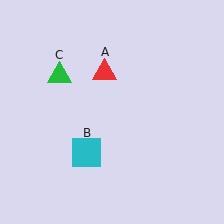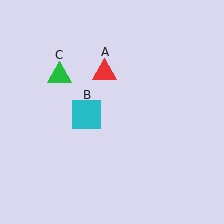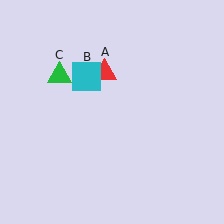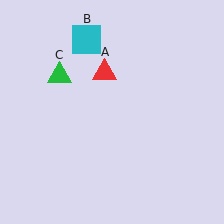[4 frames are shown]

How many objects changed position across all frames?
1 object changed position: cyan square (object B).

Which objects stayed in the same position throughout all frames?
Red triangle (object A) and green triangle (object C) remained stationary.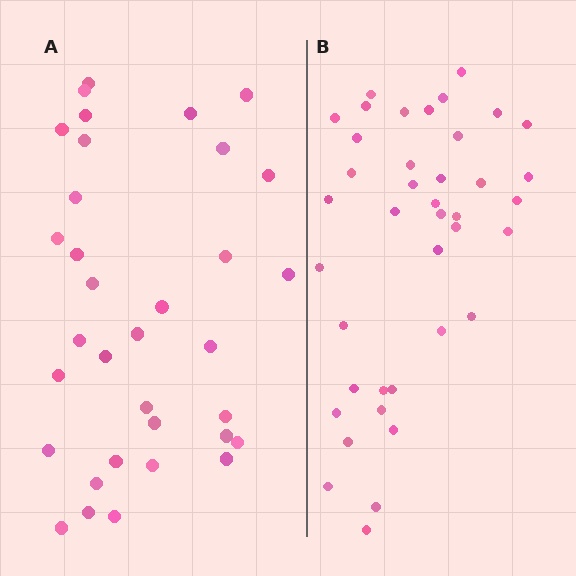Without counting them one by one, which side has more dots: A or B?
Region B (the right region) has more dots.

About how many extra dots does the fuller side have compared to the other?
Region B has about 6 more dots than region A.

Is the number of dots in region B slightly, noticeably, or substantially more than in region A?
Region B has only slightly more — the two regions are fairly close. The ratio is roughly 1.2 to 1.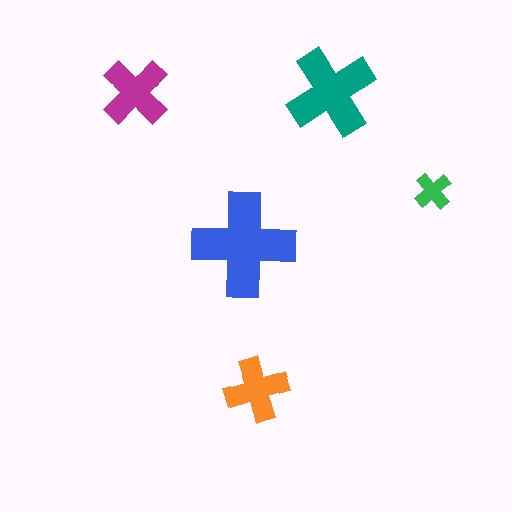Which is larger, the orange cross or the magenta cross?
The magenta one.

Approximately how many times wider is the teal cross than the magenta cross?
About 1.5 times wider.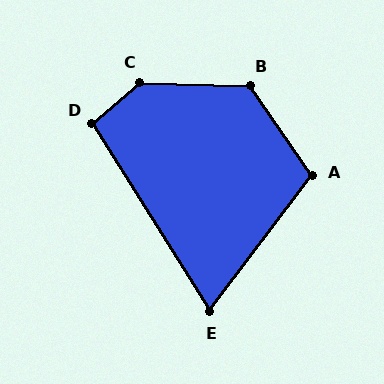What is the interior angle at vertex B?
Approximately 126 degrees (obtuse).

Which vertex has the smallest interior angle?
E, at approximately 69 degrees.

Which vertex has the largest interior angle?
C, at approximately 138 degrees.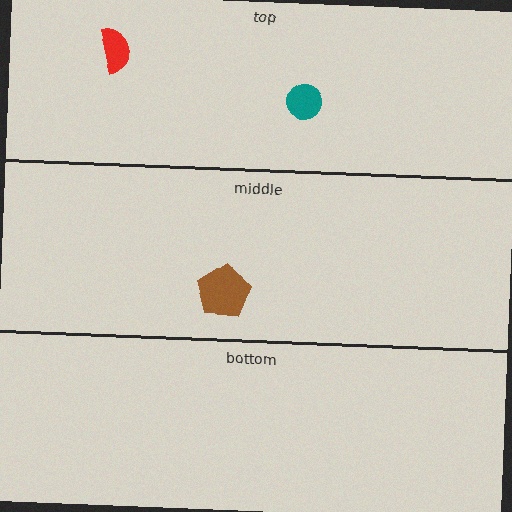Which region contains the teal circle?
The top region.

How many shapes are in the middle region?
1.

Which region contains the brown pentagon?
The middle region.